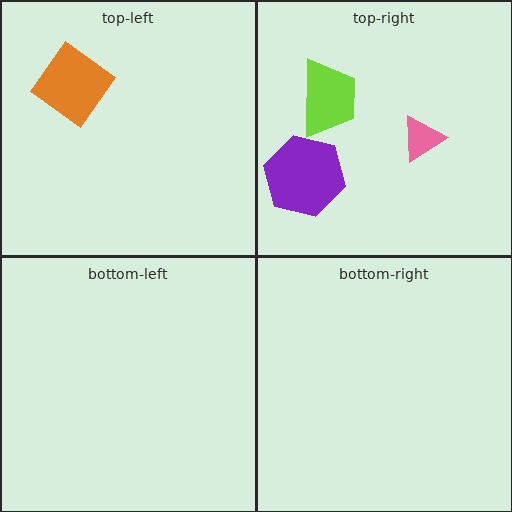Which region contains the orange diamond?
The top-left region.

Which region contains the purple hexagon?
The top-right region.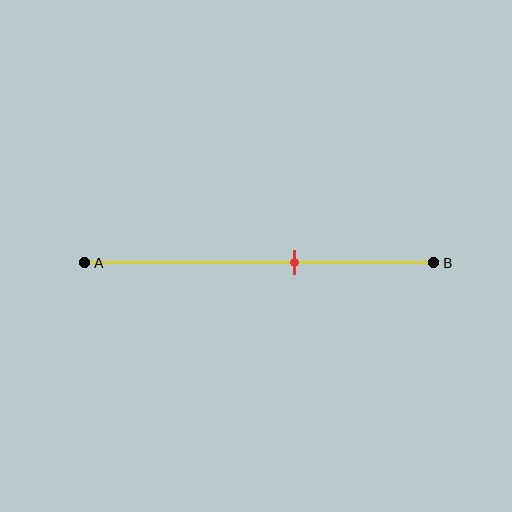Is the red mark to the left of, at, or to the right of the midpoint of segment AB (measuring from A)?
The red mark is to the right of the midpoint of segment AB.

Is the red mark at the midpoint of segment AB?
No, the mark is at about 60% from A, not at the 50% midpoint.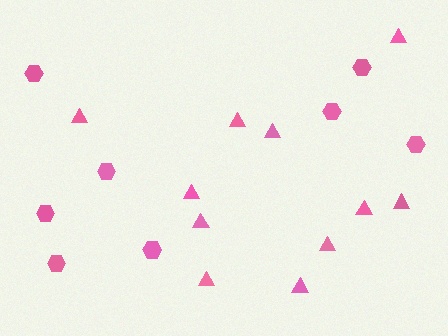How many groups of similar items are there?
There are 2 groups: one group of hexagons (8) and one group of triangles (11).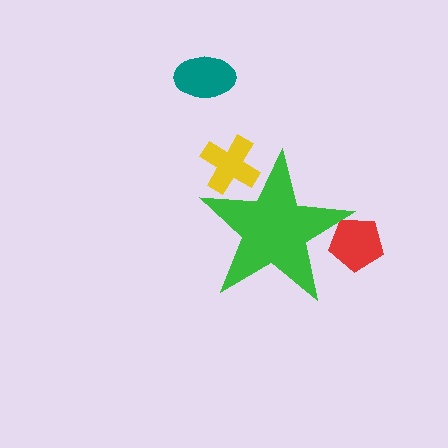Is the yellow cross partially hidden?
Yes, the yellow cross is partially hidden behind the green star.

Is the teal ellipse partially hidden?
No, the teal ellipse is fully visible.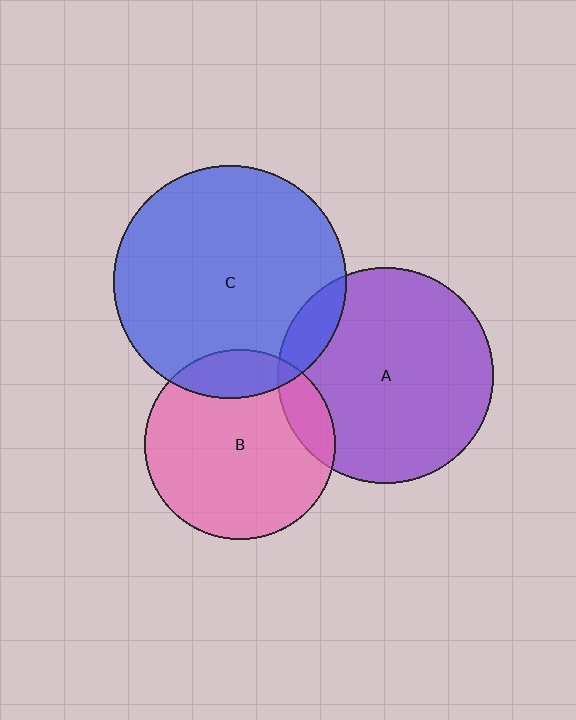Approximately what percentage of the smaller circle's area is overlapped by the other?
Approximately 10%.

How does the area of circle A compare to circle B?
Approximately 1.3 times.